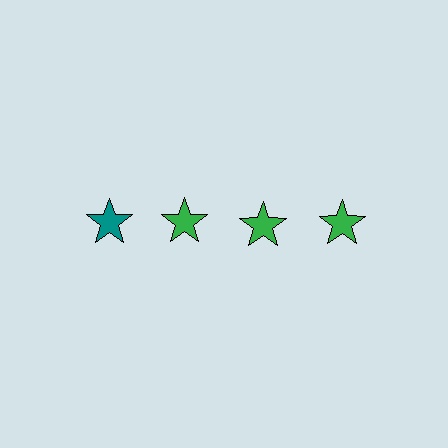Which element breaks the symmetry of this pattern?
The teal star in the top row, leftmost column breaks the symmetry. All other shapes are green stars.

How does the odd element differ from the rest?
It has a different color: teal instead of green.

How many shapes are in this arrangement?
There are 4 shapes arranged in a grid pattern.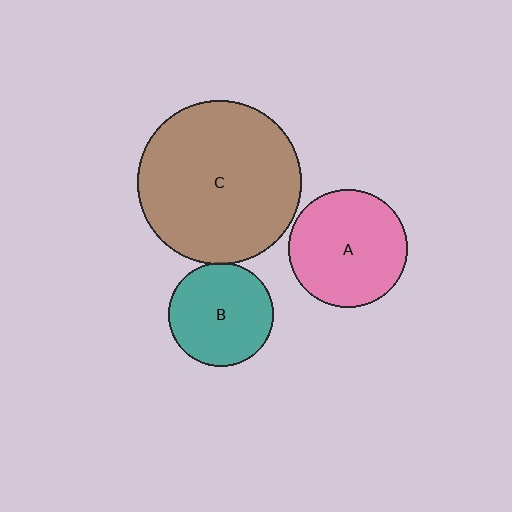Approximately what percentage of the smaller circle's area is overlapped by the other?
Approximately 5%.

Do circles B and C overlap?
Yes.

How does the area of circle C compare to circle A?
Approximately 1.9 times.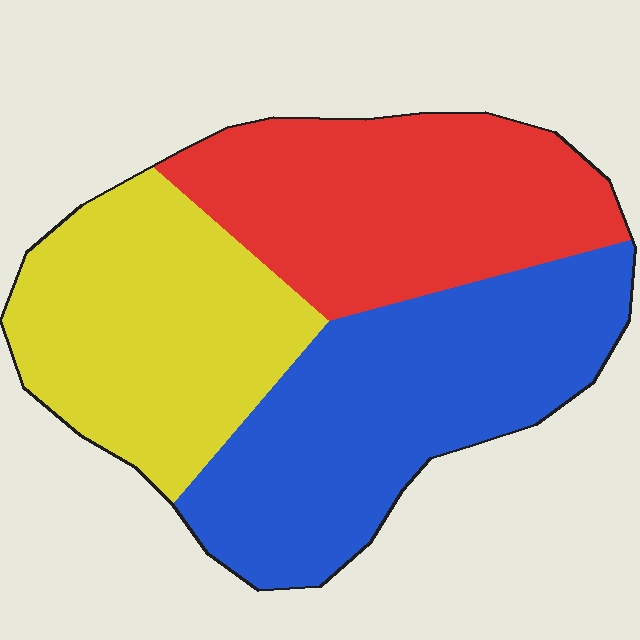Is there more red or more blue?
Blue.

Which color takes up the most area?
Blue, at roughly 35%.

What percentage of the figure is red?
Red takes up about one third (1/3) of the figure.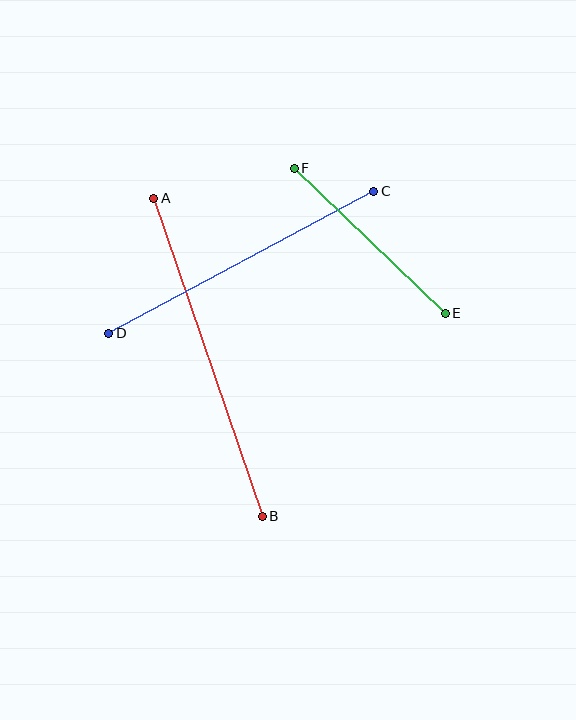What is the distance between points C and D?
The distance is approximately 301 pixels.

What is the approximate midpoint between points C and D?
The midpoint is at approximately (241, 262) pixels.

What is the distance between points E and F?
The distance is approximately 209 pixels.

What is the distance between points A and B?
The distance is approximately 336 pixels.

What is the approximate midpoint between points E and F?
The midpoint is at approximately (370, 241) pixels.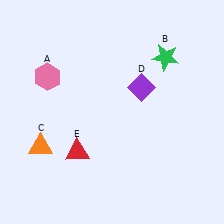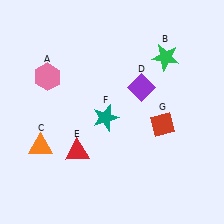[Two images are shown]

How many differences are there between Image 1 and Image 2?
There are 2 differences between the two images.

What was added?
A teal star (F), a red diamond (G) were added in Image 2.